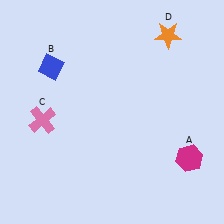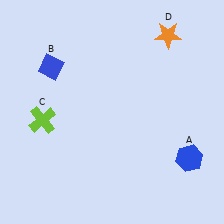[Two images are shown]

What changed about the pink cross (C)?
In Image 1, C is pink. In Image 2, it changed to lime.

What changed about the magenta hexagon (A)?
In Image 1, A is magenta. In Image 2, it changed to blue.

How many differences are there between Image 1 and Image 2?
There are 2 differences between the two images.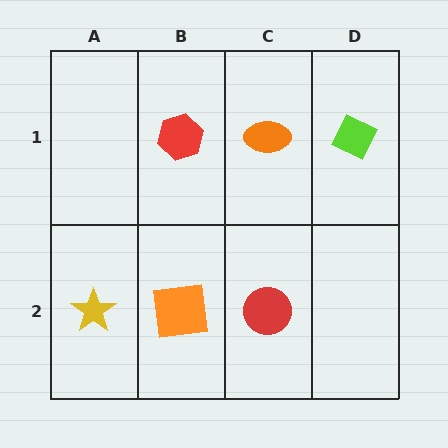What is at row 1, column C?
An orange ellipse.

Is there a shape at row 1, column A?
No, that cell is empty.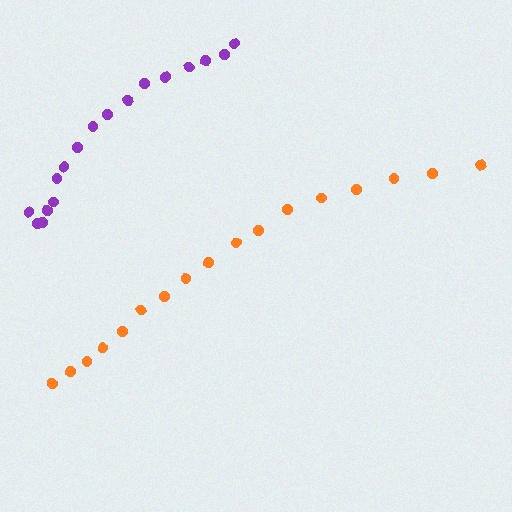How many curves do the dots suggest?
There are 2 distinct paths.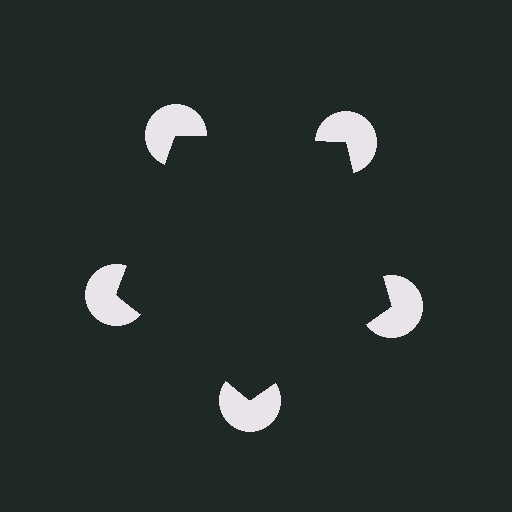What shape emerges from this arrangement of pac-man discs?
An illusory pentagon — its edges are inferred from the aligned wedge cuts in the pac-man discs, not physically drawn.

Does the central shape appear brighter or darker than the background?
It typically appears slightly darker than the background, even though no actual brightness change is drawn.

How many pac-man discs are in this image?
There are 5 — one at each vertex of the illusory pentagon.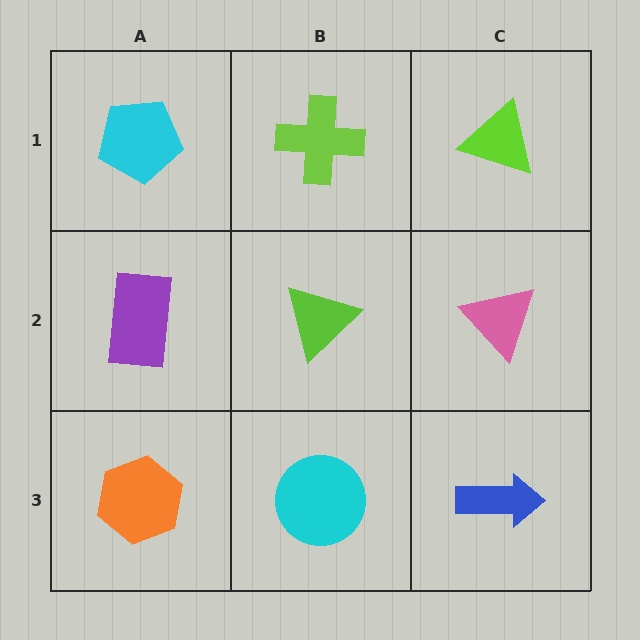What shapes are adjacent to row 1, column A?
A purple rectangle (row 2, column A), a lime cross (row 1, column B).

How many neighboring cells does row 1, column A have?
2.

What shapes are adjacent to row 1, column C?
A pink triangle (row 2, column C), a lime cross (row 1, column B).